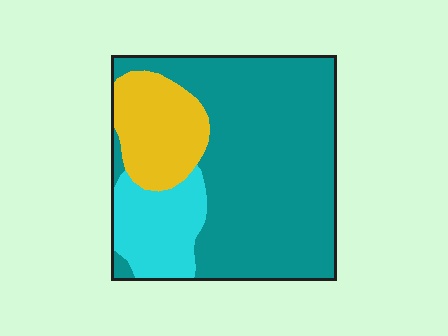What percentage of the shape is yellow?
Yellow covers roughly 20% of the shape.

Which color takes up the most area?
Teal, at roughly 65%.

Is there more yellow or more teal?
Teal.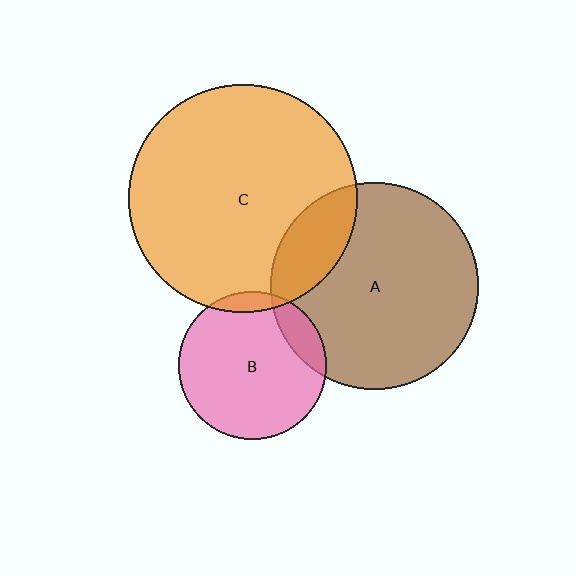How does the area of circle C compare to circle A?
Approximately 1.2 times.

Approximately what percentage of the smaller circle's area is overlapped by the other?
Approximately 20%.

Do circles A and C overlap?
Yes.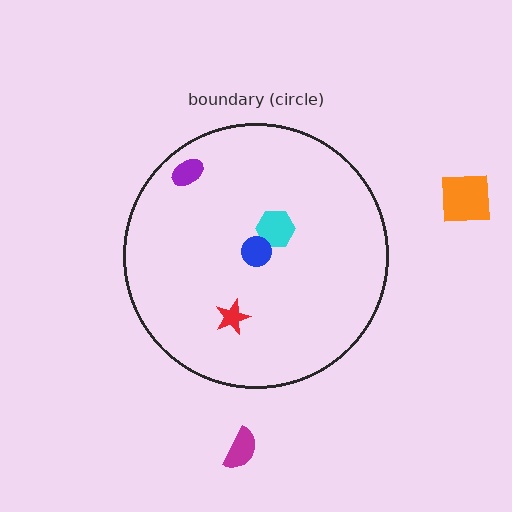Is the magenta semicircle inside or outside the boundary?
Outside.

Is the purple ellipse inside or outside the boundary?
Inside.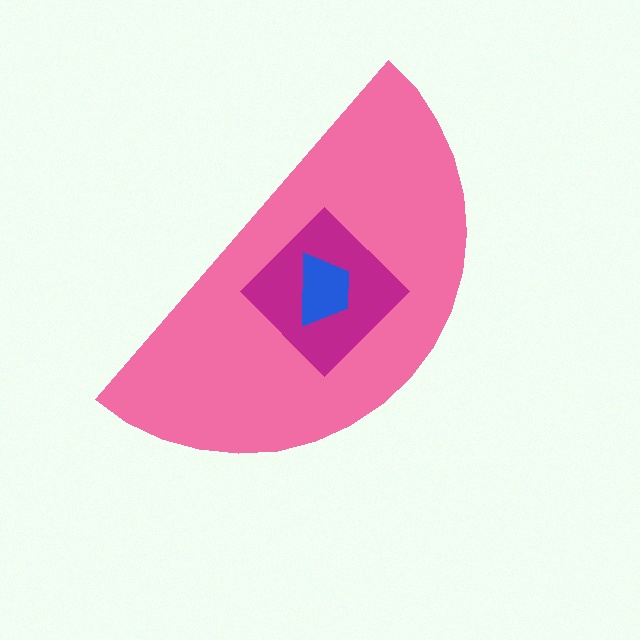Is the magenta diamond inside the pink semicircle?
Yes.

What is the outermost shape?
The pink semicircle.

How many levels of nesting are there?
3.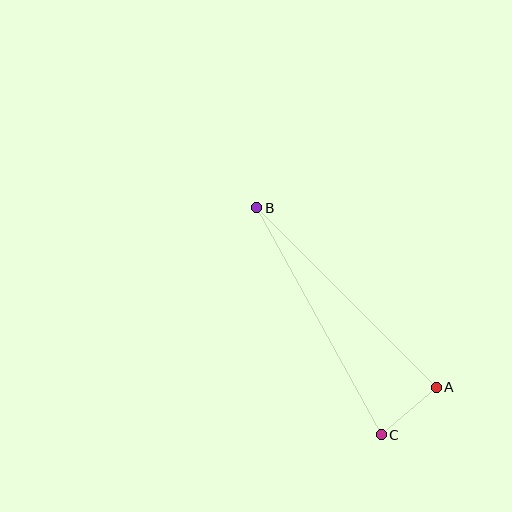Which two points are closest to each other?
Points A and C are closest to each other.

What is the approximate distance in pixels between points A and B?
The distance between A and B is approximately 254 pixels.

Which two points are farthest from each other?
Points B and C are farthest from each other.